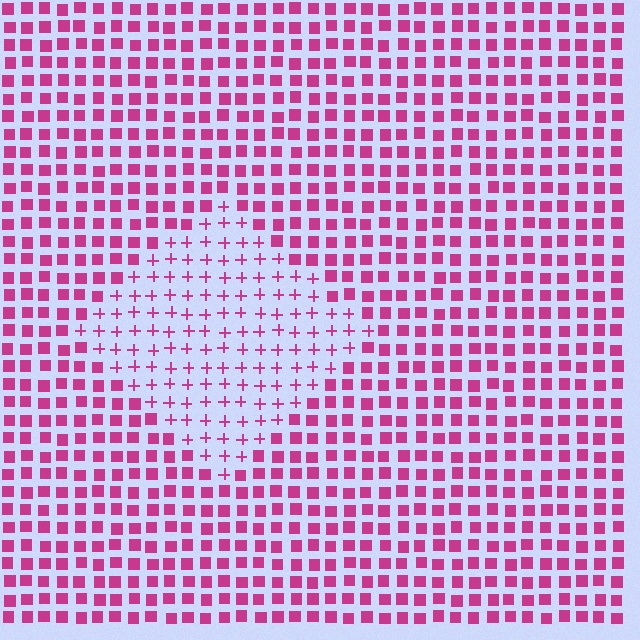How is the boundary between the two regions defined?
The boundary is defined by a change in element shape: plus signs inside vs. squares outside. All elements share the same color and spacing.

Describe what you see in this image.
The image is filled with small magenta elements arranged in a uniform grid. A diamond-shaped region contains plus signs, while the surrounding area contains squares. The boundary is defined purely by the change in element shape.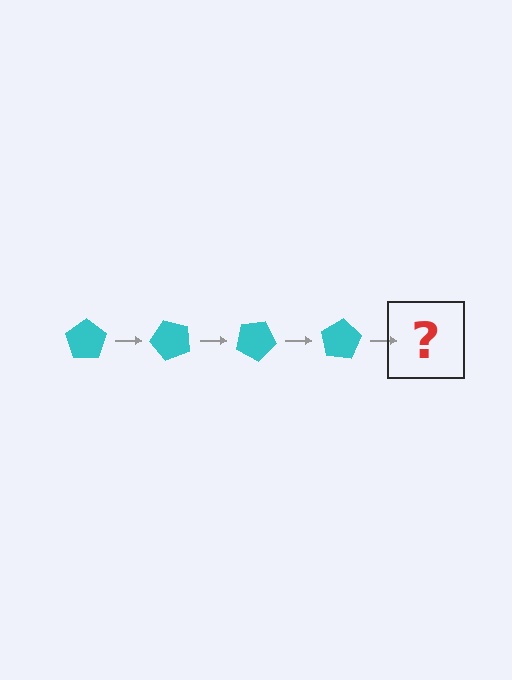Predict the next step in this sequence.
The next step is a cyan pentagon rotated 200 degrees.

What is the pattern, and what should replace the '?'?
The pattern is that the pentagon rotates 50 degrees each step. The '?' should be a cyan pentagon rotated 200 degrees.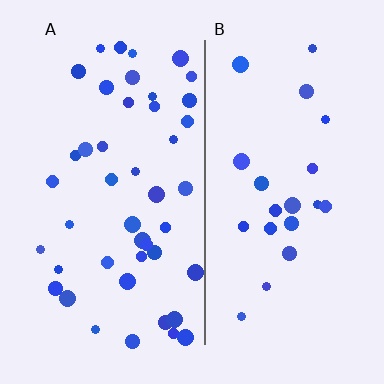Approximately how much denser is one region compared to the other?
Approximately 2.1× — region A over region B.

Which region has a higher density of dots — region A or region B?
A (the left).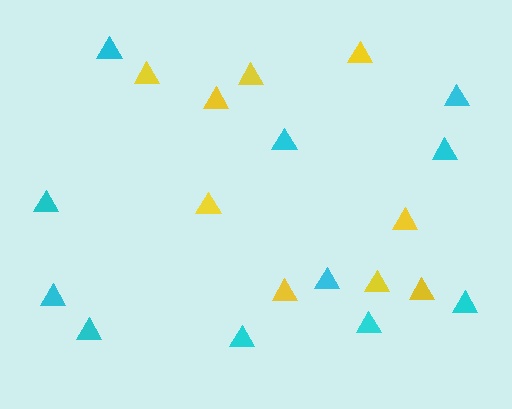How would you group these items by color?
There are 2 groups: one group of yellow triangles (9) and one group of cyan triangles (11).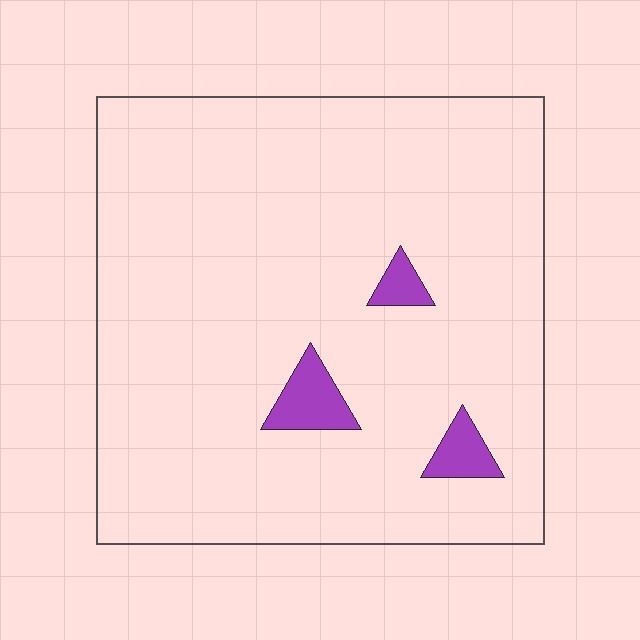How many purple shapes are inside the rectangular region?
3.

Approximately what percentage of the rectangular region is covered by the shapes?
Approximately 5%.